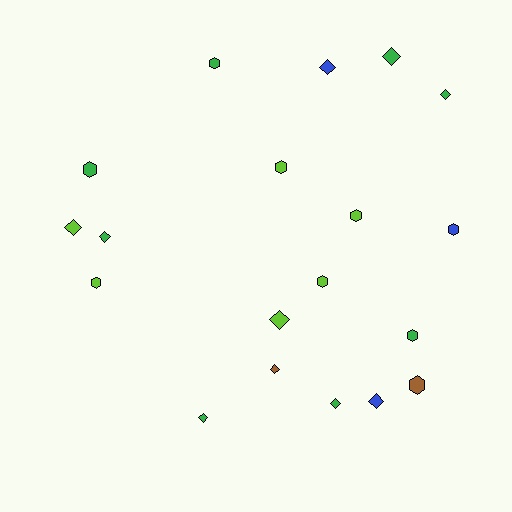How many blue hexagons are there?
There is 1 blue hexagon.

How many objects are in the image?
There are 19 objects.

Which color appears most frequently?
Green, with 8 objects.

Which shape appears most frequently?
Diamond, with 10 objects.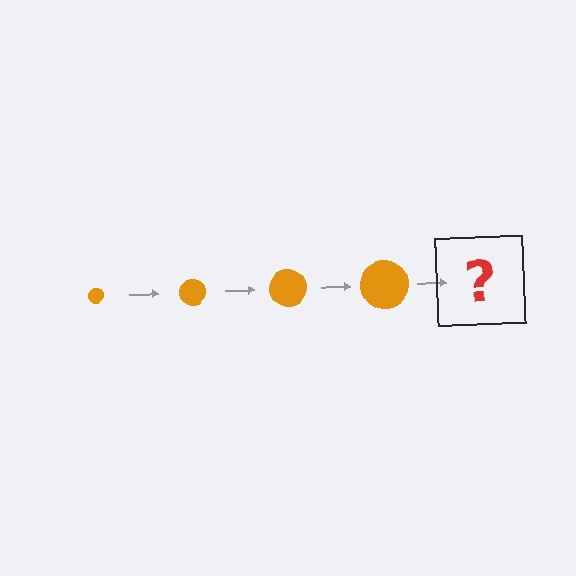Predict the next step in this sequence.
The next step is an orange circle, larger than the previous one.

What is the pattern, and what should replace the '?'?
The pattern is that the circle gets progressively larger each step. The '?' should be an orange circle, larger than the previous one.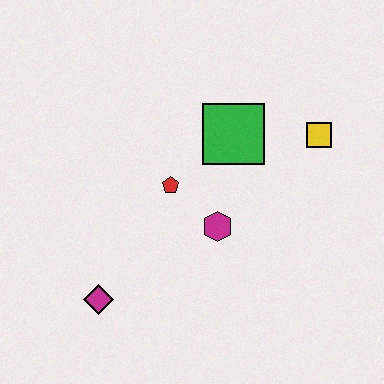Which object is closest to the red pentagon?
The magenta hexagon is closest to the red pentagon.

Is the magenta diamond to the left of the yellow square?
Yes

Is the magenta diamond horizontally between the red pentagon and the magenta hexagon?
No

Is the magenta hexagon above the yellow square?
No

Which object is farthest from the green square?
The magenta diamond is farthest from the green square.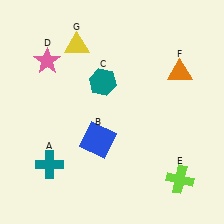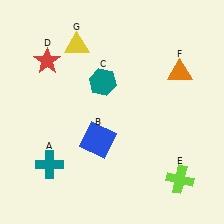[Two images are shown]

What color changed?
The star (D) changed from pink in Image 1 to red in Image 2.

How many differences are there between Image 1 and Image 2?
There is 1 difference between the two images.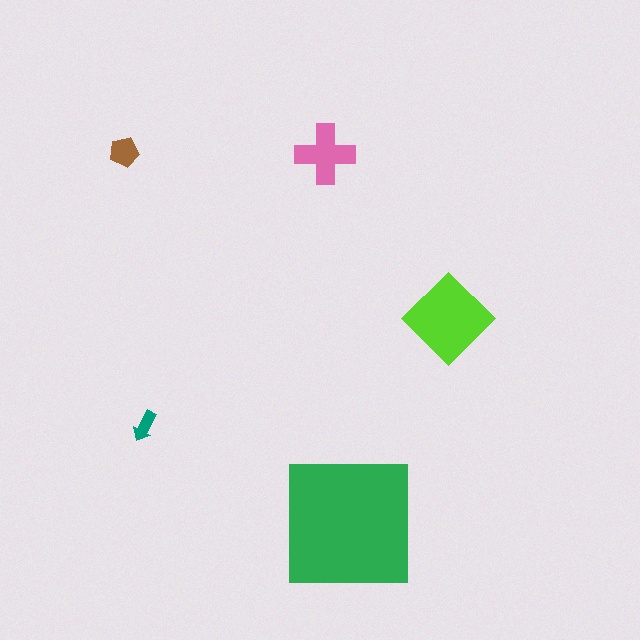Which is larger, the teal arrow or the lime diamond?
The lime diamond.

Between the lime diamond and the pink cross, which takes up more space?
The lime diamond.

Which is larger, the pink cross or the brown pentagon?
The pink cross.